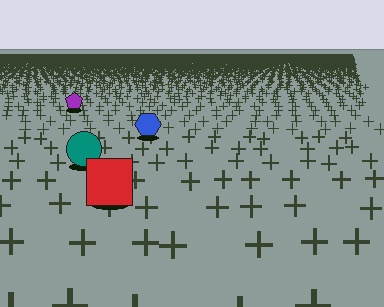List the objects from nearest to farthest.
From nearest to farthest: the red square, the teal circle, the blue hexagon, the purple pentagon.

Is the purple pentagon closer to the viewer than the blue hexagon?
No. The blue hexagon is closer — you can tell from the texture gradient: the ground texture is coarser near it.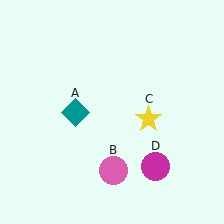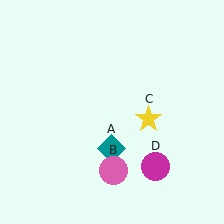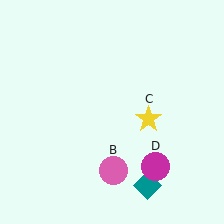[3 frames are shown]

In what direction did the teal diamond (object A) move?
The teal diamond (object A) moved down and to the right.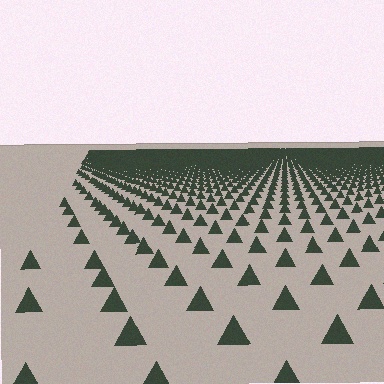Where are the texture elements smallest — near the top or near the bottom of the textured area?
Near the top.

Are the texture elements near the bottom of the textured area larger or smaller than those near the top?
Larger. Near the bottom, elements are closer to the viewer and appear at a bigger on-screen size.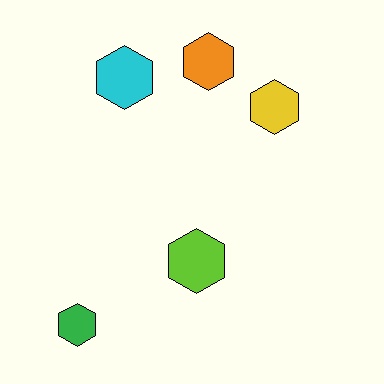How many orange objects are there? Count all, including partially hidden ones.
There is 1 orange object.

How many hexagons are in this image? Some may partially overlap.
There are 5 hexagons.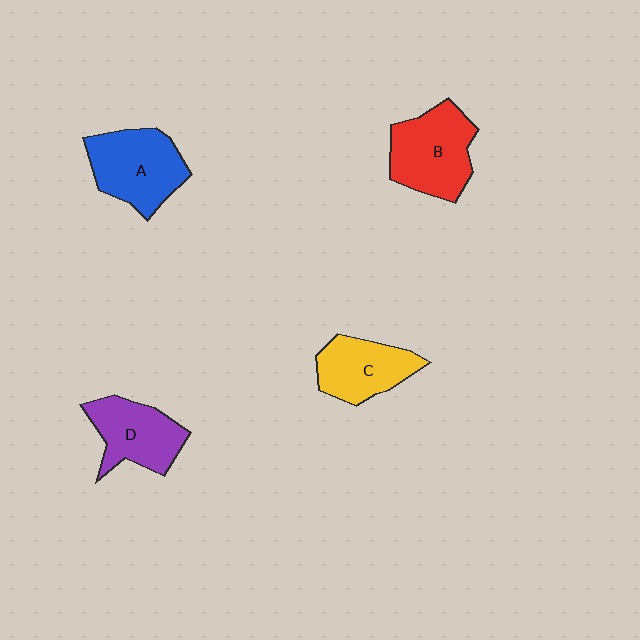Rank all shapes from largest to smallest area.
From largest to smallest: B (red), A (blue), D (purple), C (yellow).